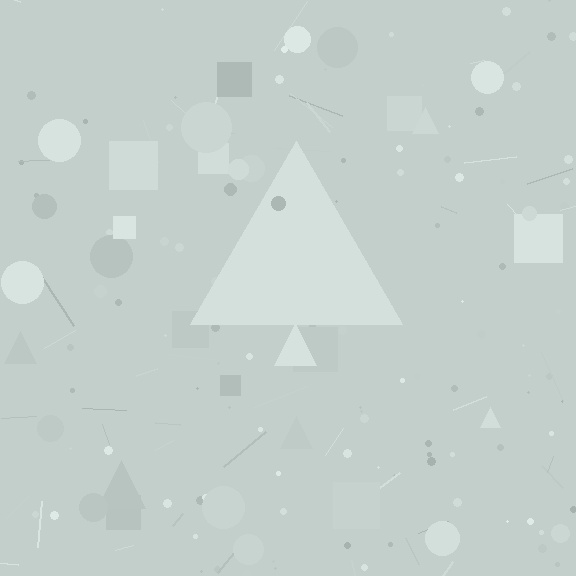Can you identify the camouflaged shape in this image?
The camouflaged shape is a triangle.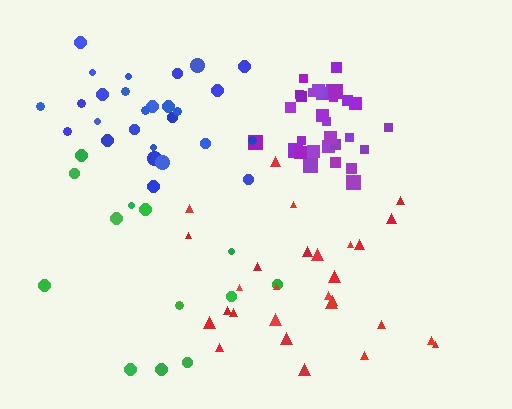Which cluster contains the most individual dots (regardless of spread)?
Purple (30).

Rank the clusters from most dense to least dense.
purple, blue, red, green.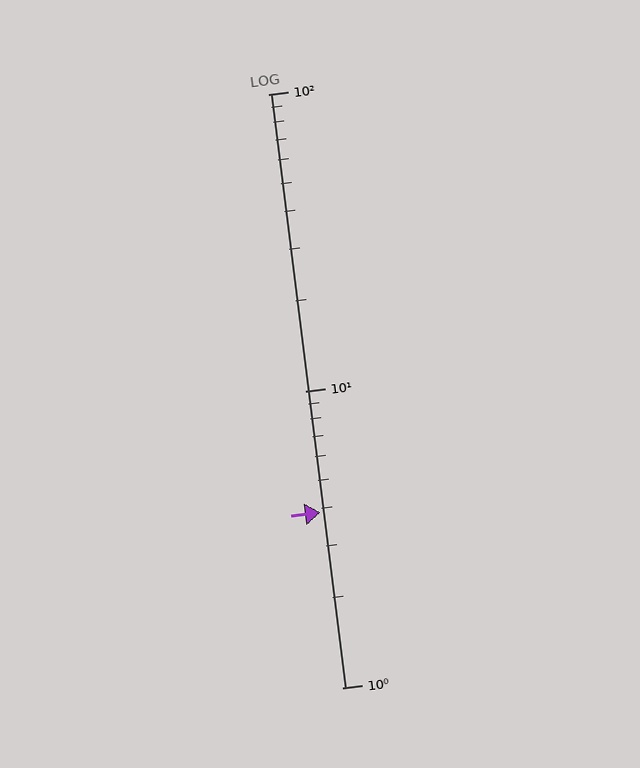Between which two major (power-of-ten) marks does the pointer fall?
The pointer is between 1 and 10.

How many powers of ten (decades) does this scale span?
The scale spans 2 decades, from 1 to 100.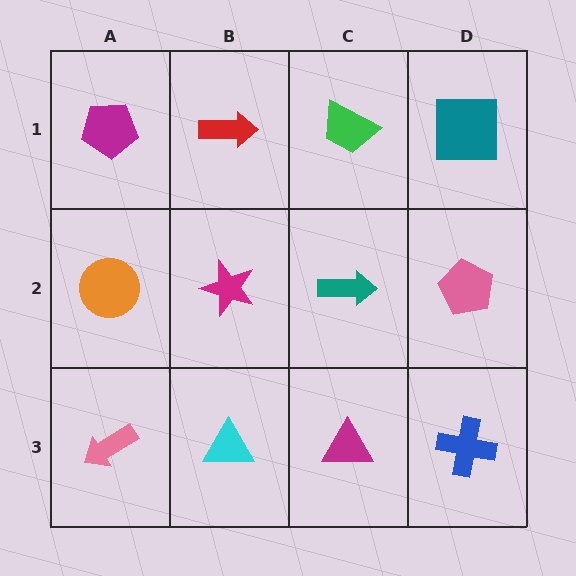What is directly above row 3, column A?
An orange circle.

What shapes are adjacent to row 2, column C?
A green trapezoid (row 1, column C), a magenta triangle (row 3, column C), a magenta star (row 2, column B), a pink pentagon (row 2, column D).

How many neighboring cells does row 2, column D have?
3.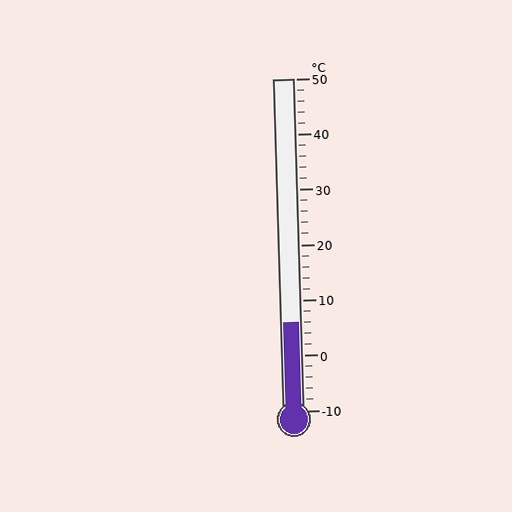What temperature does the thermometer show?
The thermometer shows approximately 6°C.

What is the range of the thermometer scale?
The thermometer scale ranges from -10°C to 50°C.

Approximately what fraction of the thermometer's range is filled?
The thermometer is filled to approximately 25% of its range.